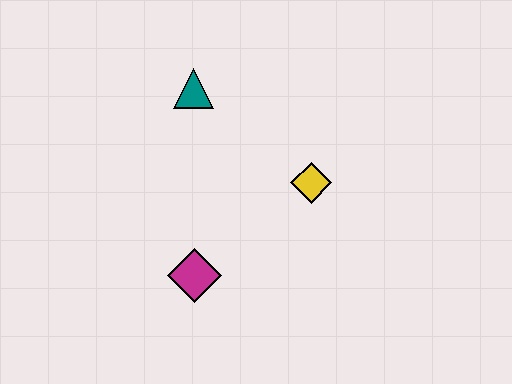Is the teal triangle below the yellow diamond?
No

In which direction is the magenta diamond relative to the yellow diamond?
The magenta diamond is to the left of the yellow diamond.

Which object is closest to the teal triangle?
The yellow diamond is closest to the teal triangle.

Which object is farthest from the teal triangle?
The magenta diamond is farthest from the teal triangle.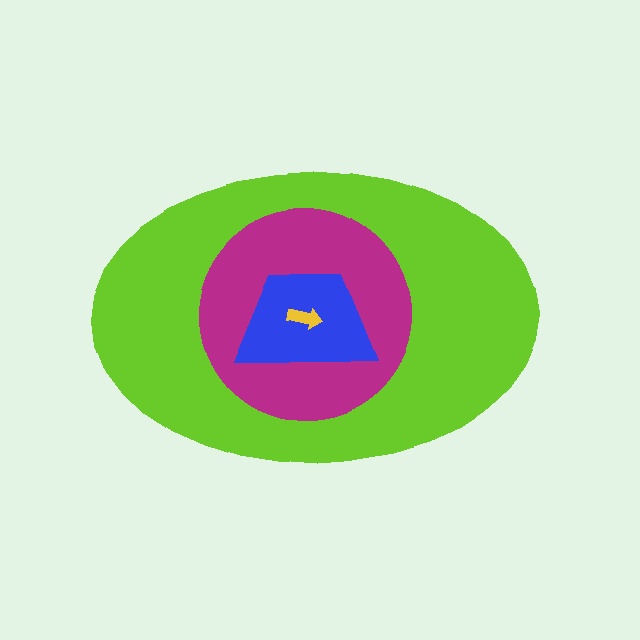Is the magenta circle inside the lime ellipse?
Yes.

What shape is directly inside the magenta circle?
The blue trapezoid.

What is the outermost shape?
The lime ellipse.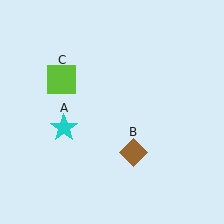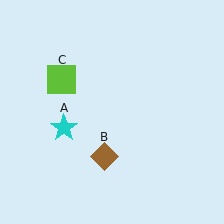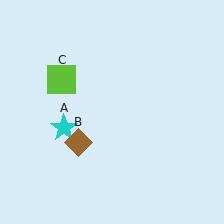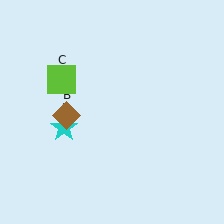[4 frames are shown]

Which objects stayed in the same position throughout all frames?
Cyan star (object A) and lime square (object C) remained stationary.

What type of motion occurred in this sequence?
The brown diamond (object B) rotated clockwise around the center of the scene.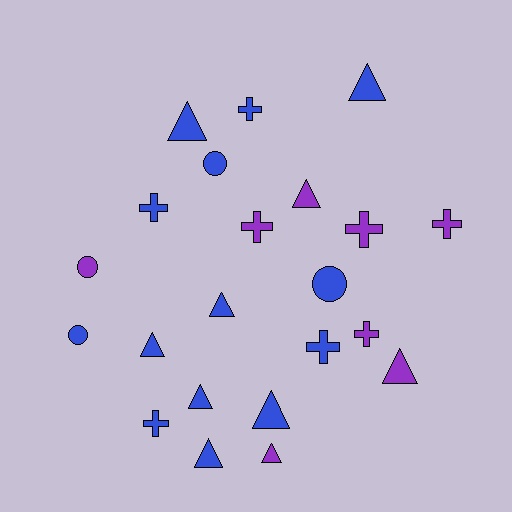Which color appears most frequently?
Blue, with 14 objects.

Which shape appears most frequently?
Triangle, with 10 objects.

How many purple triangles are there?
There are 3 purple triangles.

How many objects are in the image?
There are 22 objects.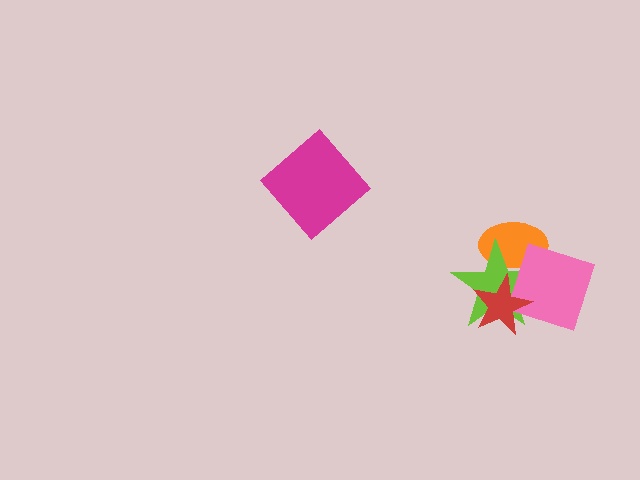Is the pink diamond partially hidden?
Yes, it is partially covered by another shape.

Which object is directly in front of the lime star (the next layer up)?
The pink diamond is directly in front of the lime star.